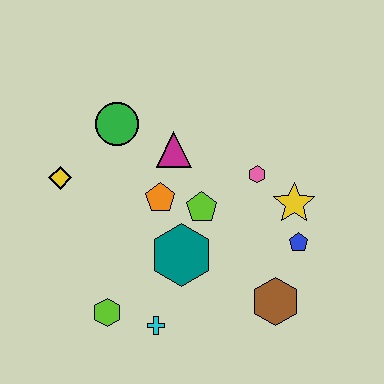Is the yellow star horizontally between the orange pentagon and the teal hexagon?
No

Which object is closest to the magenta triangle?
The orange pentagon is closest to the magenta triangle.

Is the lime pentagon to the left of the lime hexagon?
No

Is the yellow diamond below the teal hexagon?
No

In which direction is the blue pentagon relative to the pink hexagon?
The blue pentagon is below the pink hexagon.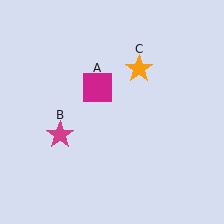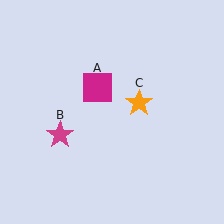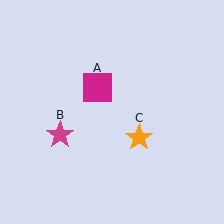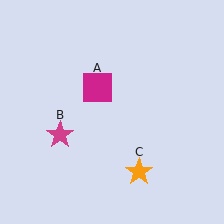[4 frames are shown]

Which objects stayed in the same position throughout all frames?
Magenta square (object A) and magenta star (object B) remained stationary.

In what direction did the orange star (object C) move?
The orange star (object C) moved down.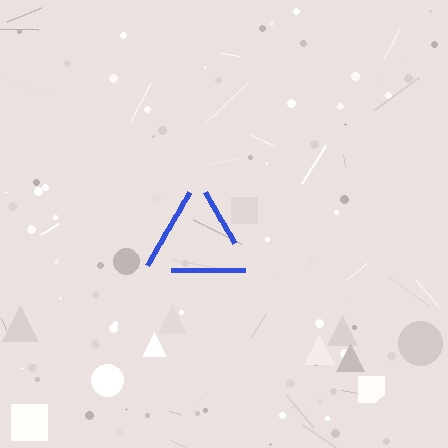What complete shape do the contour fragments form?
The contour fragments form a triangle.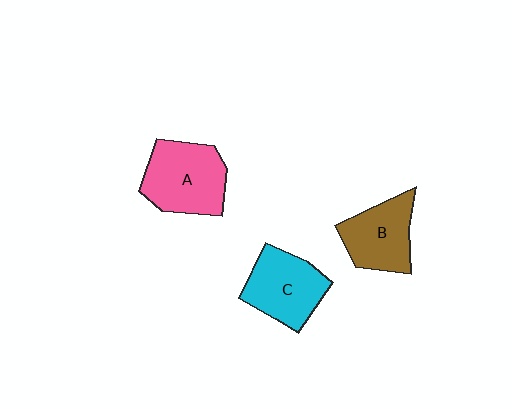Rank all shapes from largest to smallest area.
From largest to smallest: A (pink), C (cyan), B (brown).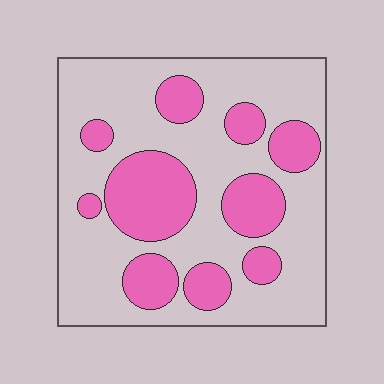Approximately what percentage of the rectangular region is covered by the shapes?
Approximately 30%.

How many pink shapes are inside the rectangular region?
10.